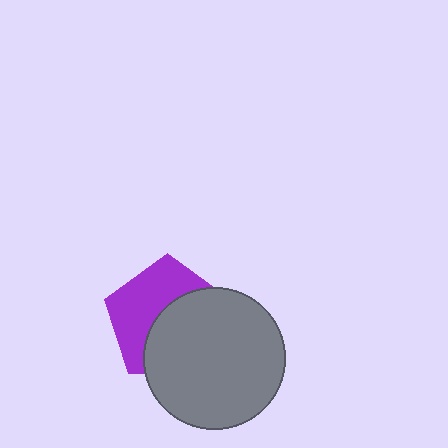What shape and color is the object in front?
The object in front is a gray circle.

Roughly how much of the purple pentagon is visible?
About half of it is visible (roughly 48%).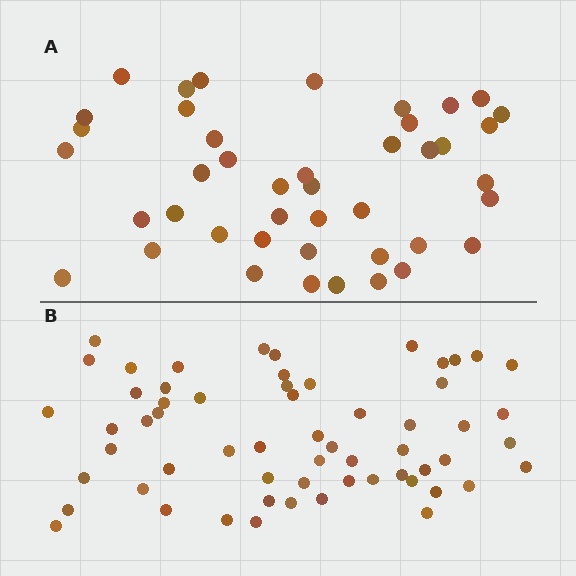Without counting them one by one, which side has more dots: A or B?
Region B (the bottom region) has more dots.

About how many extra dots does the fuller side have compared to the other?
Region B has approximately 15 more dots than region A.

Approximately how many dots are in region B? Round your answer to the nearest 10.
About 60 dots.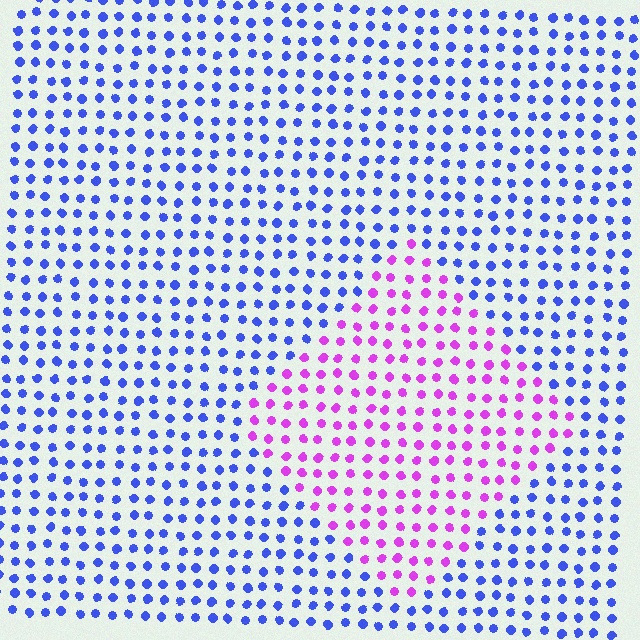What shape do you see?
I see a diamond.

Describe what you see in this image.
The image is filled with small blue elements in a uniform arrangement. A diamond-shaped region is visible where the elements are tinted to a slightly different hue, forming a subtle color boundary.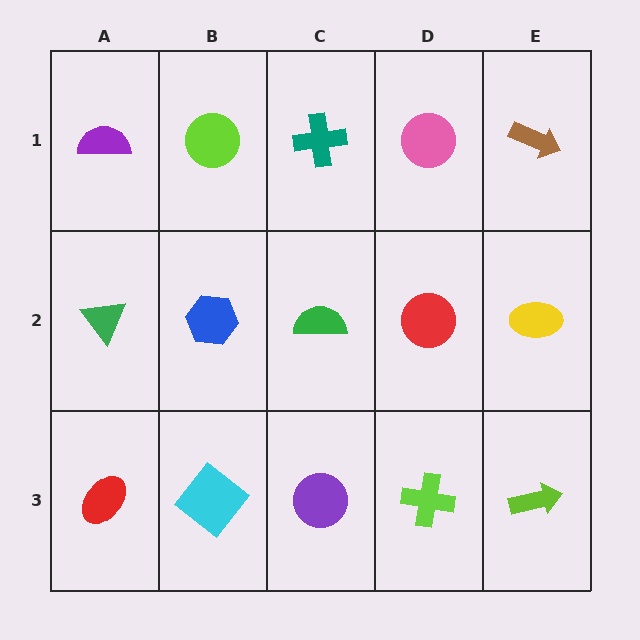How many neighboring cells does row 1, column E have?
2.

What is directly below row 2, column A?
A red ellipse.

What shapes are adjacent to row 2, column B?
A lime circle (row 1, column B), a cyan diamond (row 3, column B), a green triangle (row 2, column A), a green semicircle (row 2, column C).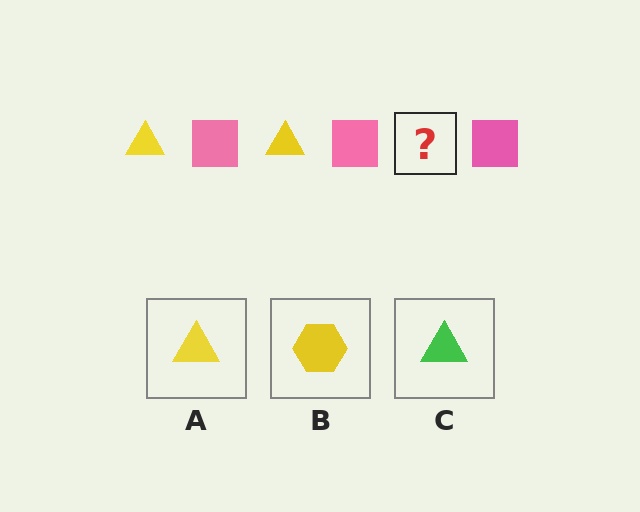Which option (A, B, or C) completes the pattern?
A.